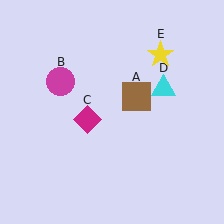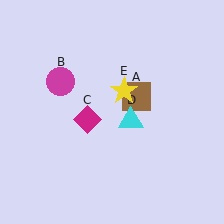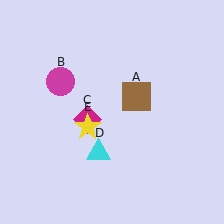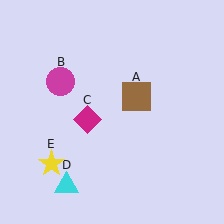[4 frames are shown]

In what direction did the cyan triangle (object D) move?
The cyan triangle (object D) moved down and to the left.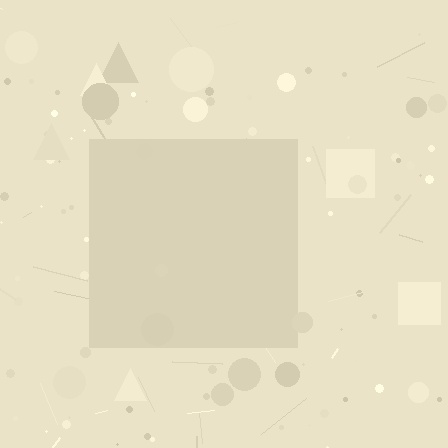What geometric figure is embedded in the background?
A square is embedded in the background.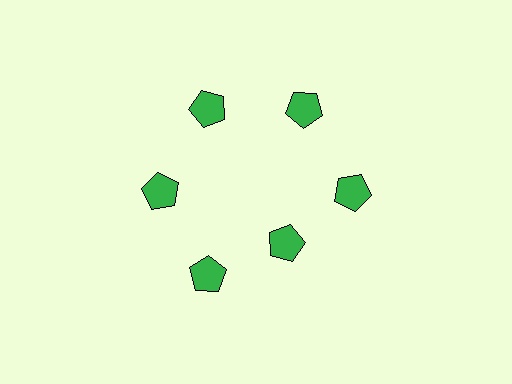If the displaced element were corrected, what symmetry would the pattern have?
It would have 6-fold rotational symmetry — the pattern would map onto itself every 60 degrees.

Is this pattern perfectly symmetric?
No. The 6 green pentagons are arranged in a ring, but one element near the 5 o'clock position is pulled inward toward the center, breaking the 6-fold rotational symmetry.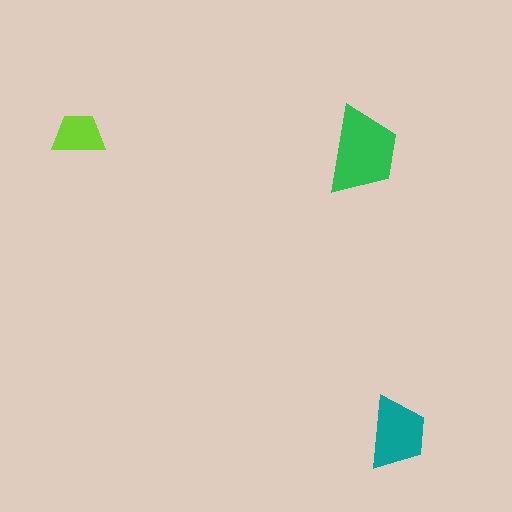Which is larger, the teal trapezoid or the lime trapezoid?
The teal one.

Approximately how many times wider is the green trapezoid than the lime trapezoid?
About 1.5 times wider.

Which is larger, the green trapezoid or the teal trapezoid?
The green one.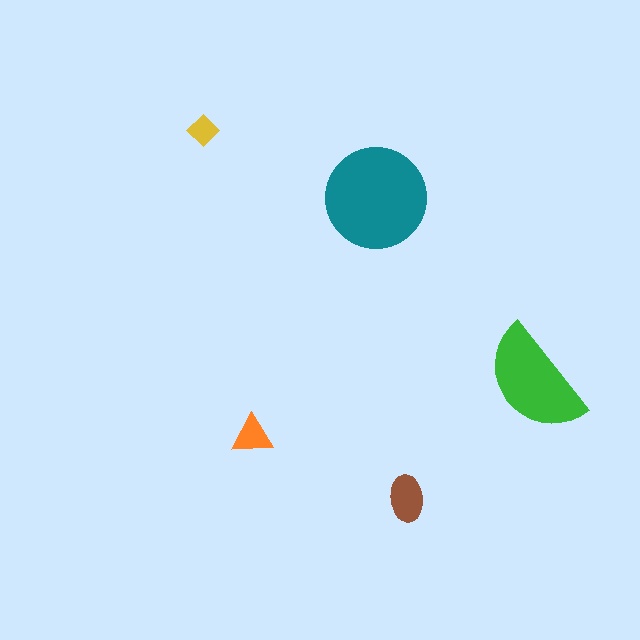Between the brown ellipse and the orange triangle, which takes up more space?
The brown ellipse.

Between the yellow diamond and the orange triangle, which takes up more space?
The orange triangle.